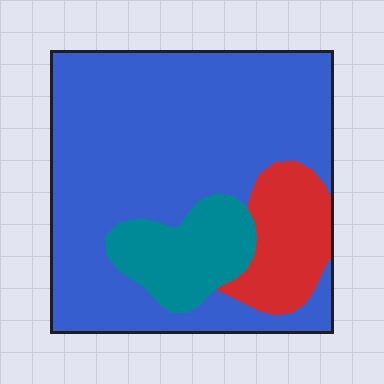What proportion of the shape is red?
Red takes up less than a quarter of the shape.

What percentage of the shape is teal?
Teal takes up about one eighth (1/8) of the shape.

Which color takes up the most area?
Blue, at roughly 70%.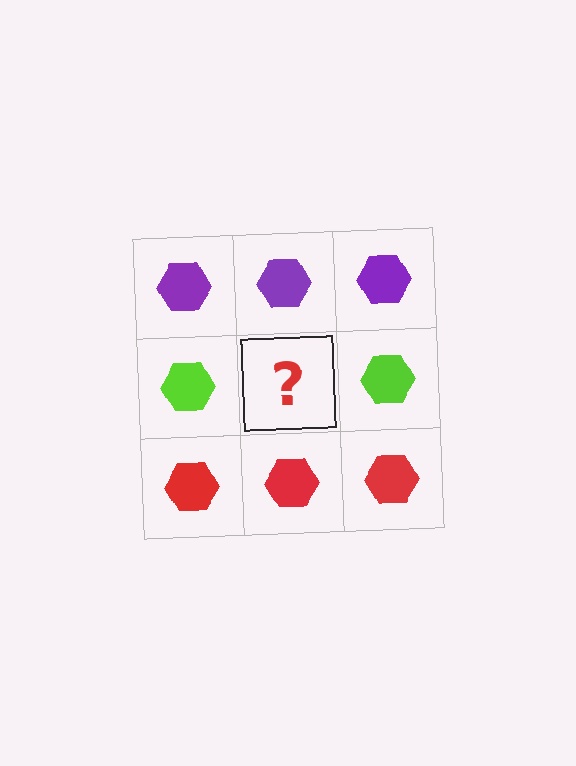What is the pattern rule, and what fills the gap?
The rule is that each row has a consistent color. The gap should be filled with a lime hexagon.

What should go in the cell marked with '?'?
The missing cell should contain a lime hexagon.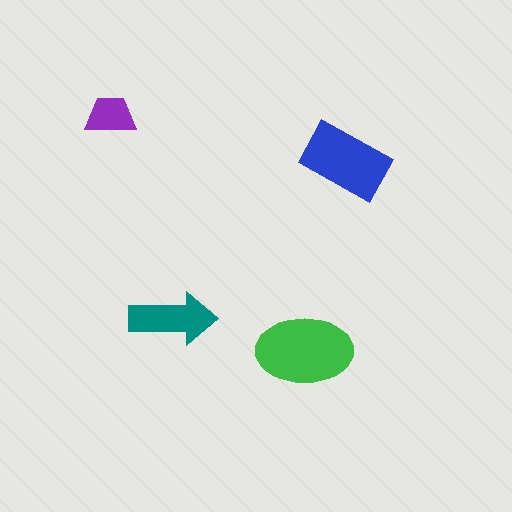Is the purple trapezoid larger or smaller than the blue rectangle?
Smaller.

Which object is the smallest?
The purple trapezoid.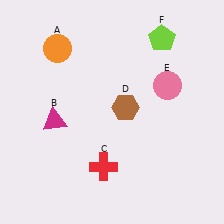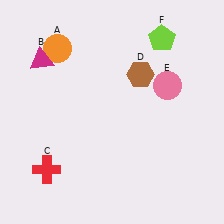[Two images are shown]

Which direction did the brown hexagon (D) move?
The brown hexagon (D) moved up.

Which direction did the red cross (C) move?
The red cross (C) moved left.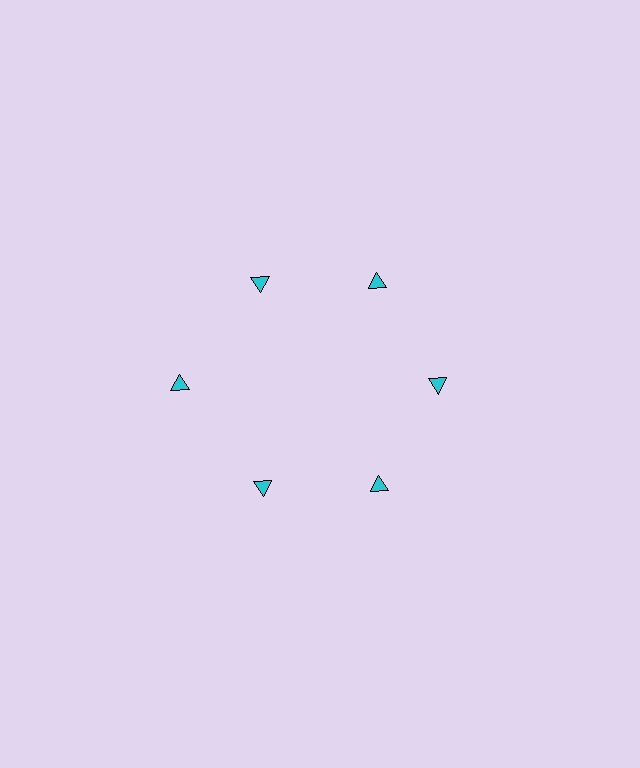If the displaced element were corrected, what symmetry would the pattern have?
It would have 6-fold rotational symmetry — the pattern would map onto itself every 60 degrees.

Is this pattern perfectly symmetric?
No. The 6 cyan triangles are arranged in a ring, but one element near the 9 o'clock position is pushed outward from the center, breaking the 6-fold rotational symmetry.